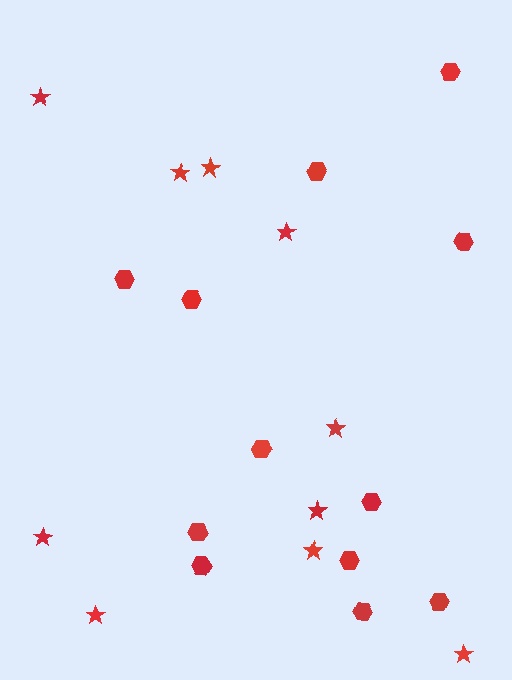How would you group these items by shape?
There are 2 groups: one group of hexagons (12) and one group of stars (10).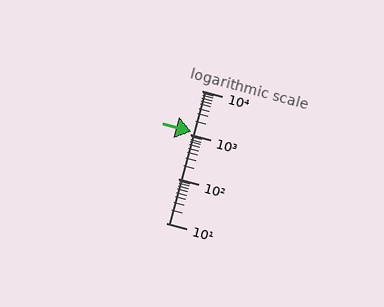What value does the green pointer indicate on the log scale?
The pointer indicates approximately 1200.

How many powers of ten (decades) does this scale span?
The scale spans 3 decades, from 10 to 10000.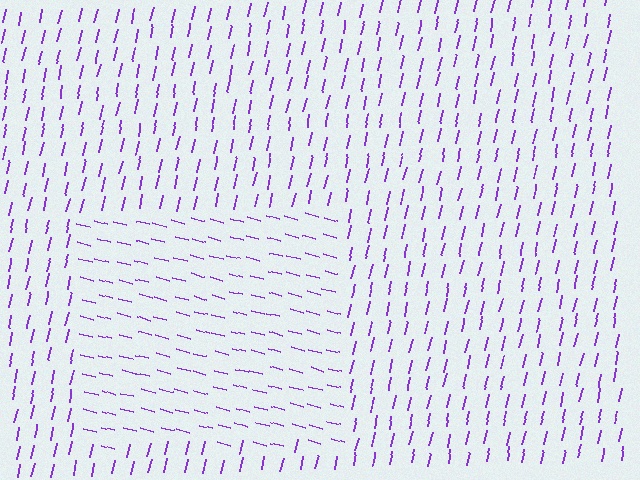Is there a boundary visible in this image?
Yes, there is a texture boundary formed by a change in line orientation.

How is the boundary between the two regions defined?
The boundary is defined purely by a change in line orientation (approximately 87 degrees difference). All lines are the same color and thickness.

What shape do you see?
I see a rectangle.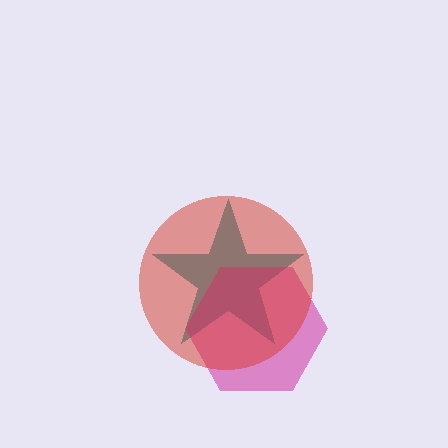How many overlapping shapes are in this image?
There are 3 overlapping shapes in the image.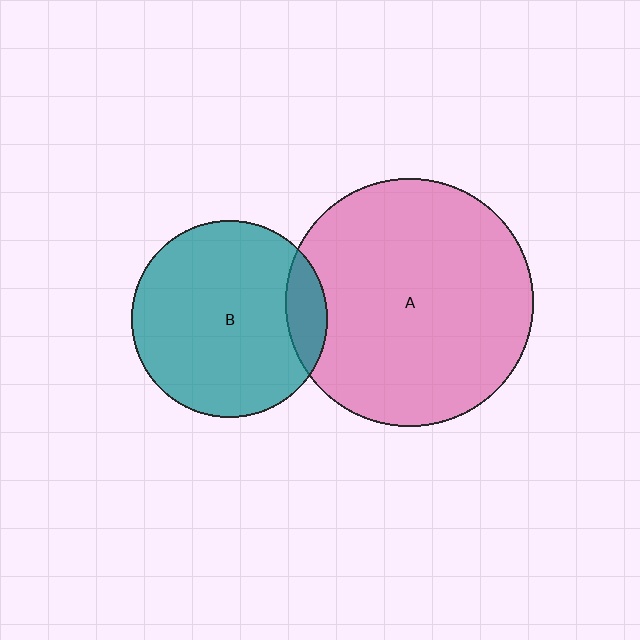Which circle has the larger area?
Circle A (pink).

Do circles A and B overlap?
Yes.